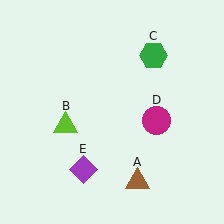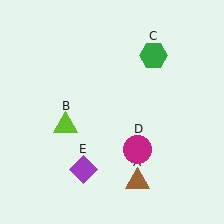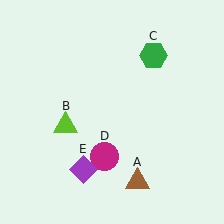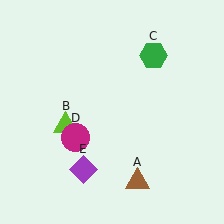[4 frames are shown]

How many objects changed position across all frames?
1 object changed position: magenta circle (object D).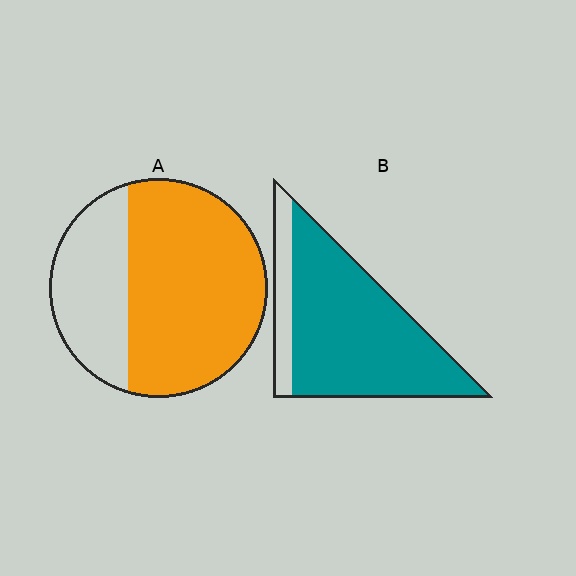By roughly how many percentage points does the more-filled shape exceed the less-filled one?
By roughly 15 percentage points (B over A).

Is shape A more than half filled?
Yes.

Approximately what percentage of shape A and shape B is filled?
A is approximately 70% and B is approximately 85%.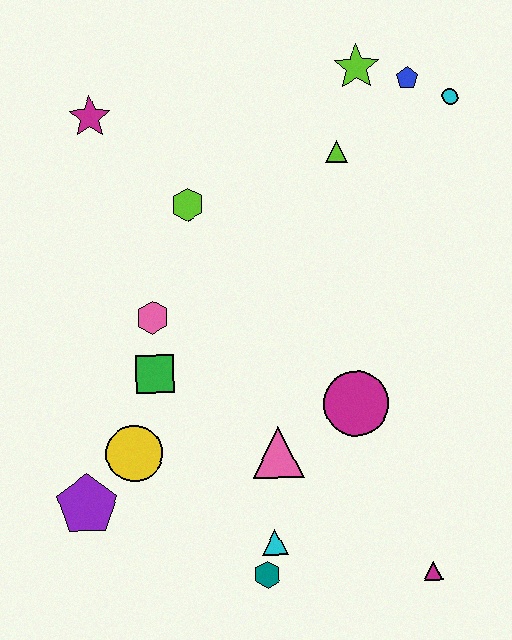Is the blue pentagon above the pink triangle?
Yes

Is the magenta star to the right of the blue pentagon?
No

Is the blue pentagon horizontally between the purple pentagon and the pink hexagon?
No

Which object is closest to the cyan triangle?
The teal hexagon is closest to the cyan triangle.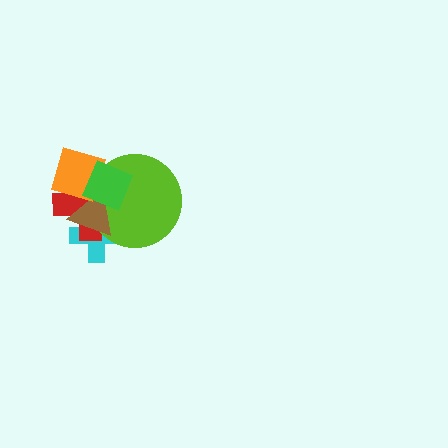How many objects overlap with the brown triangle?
5 objects overlap with the brown triangle.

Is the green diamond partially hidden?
No, no other shape covers it.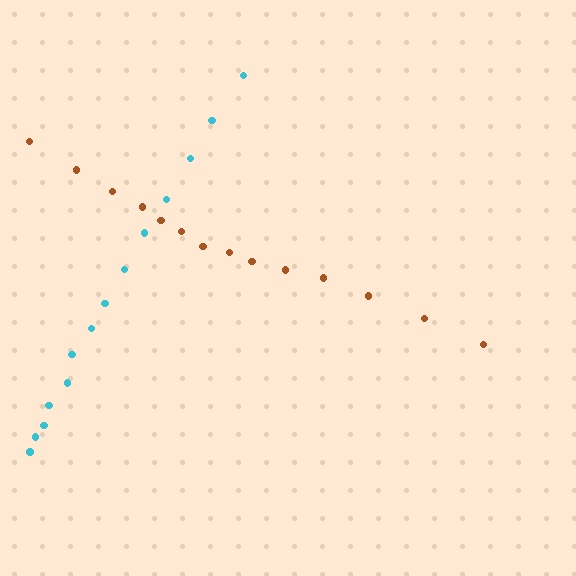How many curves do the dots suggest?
There are 2 distinct paths.